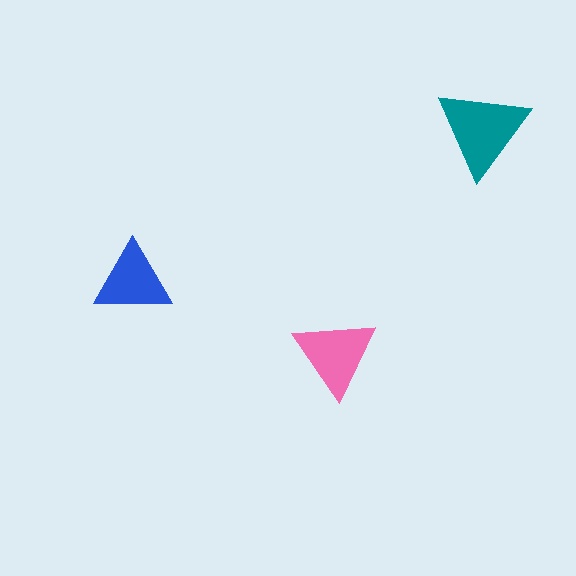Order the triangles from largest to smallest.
the teal one, the pink one, the blue one.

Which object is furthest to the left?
The blue triangle is leftmost.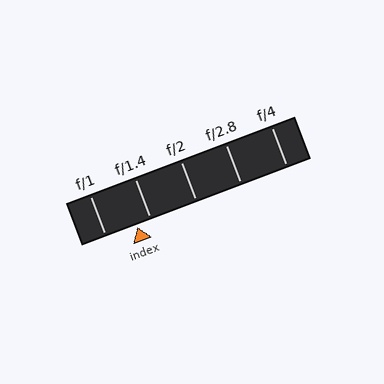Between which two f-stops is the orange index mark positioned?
The index mark is between f/1 and f/1.4.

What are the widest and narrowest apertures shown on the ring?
The widest aperture shown is f/1 and the narrowest is f/4.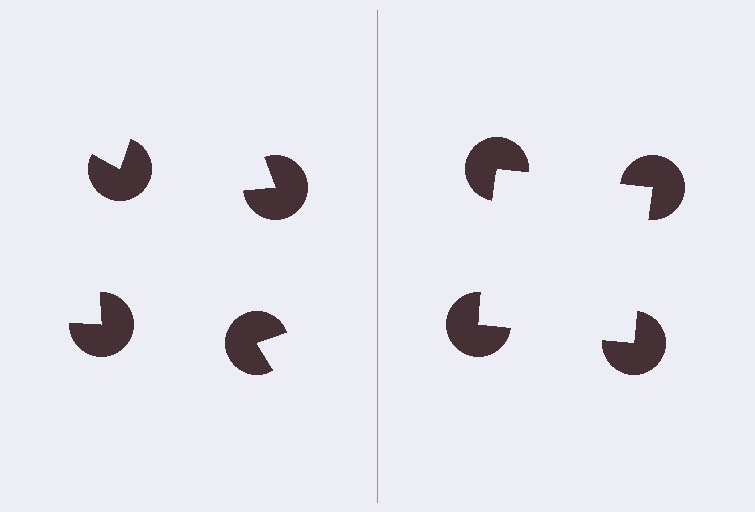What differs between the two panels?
The pac-man discs are positioned identically on both sides; only the wedge orientations differ. On the right they align to a square; on the left they are misaligned.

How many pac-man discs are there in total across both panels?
8 — 4 on each side.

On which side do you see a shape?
An illusory square appears on the right side. On the left side the wedge cuts are rotated, so no coherent shape forms.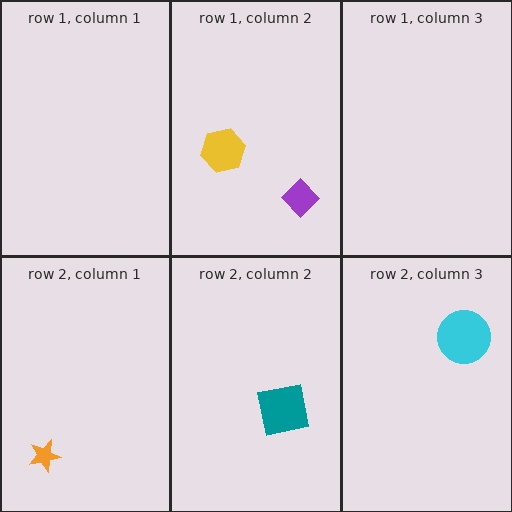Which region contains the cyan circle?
The row 2, column 3 region.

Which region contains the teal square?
The row 2, column 2 region.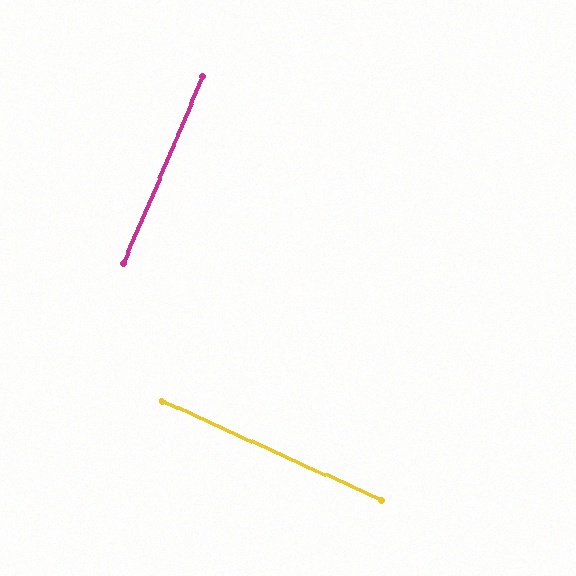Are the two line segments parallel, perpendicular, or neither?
Perpendicular — they meet at approximately 89°.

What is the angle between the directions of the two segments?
Approximately 89 degrees.